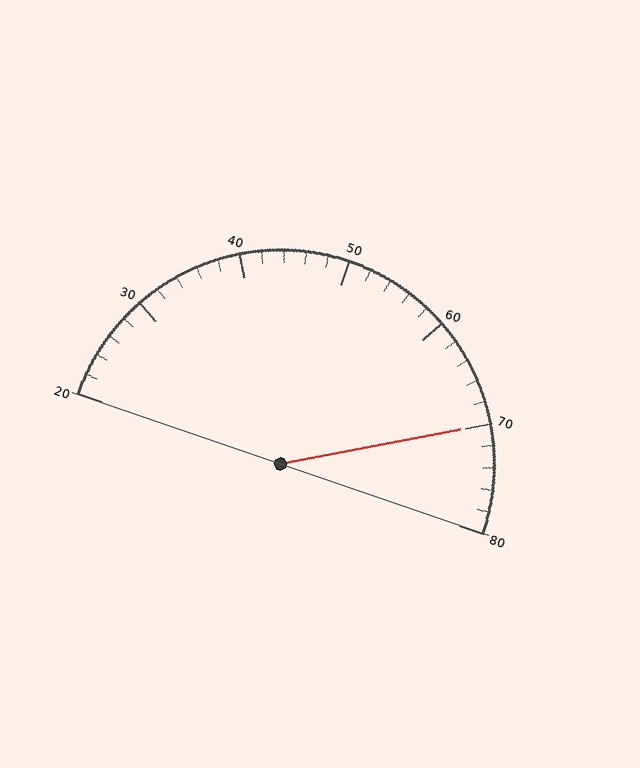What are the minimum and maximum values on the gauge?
The gauge ranges from 20 to 80.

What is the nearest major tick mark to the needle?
The nearest major tick mark is 70.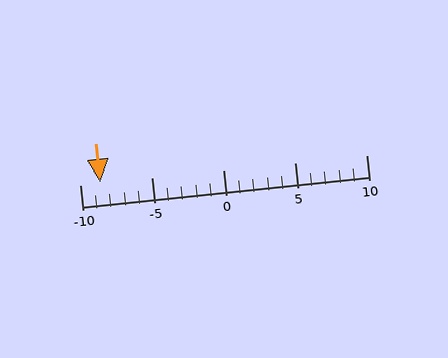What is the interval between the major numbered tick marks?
The major tick marks are spaced 5 units apart.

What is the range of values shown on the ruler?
The ruler shows values from -10 to 10.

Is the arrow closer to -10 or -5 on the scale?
The arrow is closer to -10.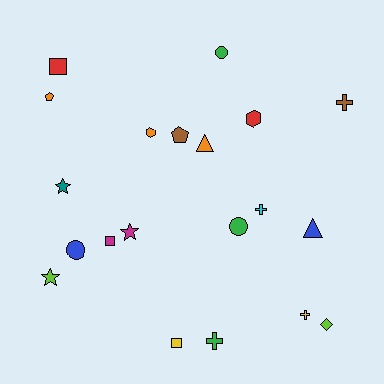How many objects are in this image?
There are 20 objects.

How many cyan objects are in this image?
There is 1 cyan object.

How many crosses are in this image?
There are 4 crosses.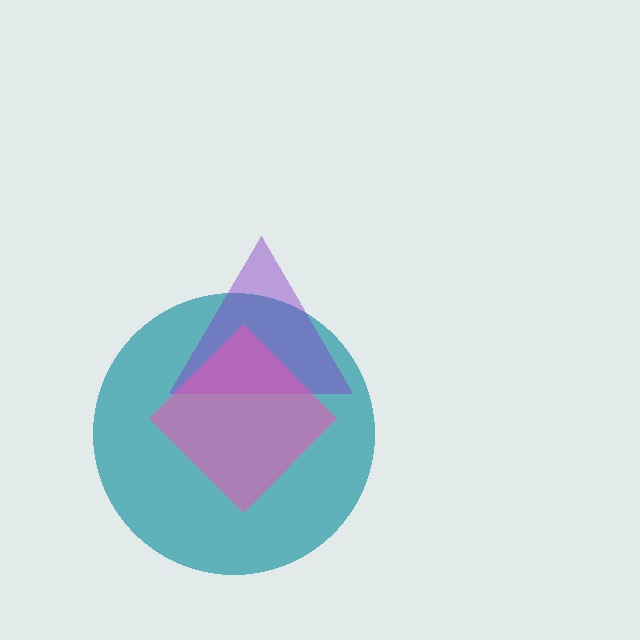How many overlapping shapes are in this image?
There are 3 overlapping shapes in the image.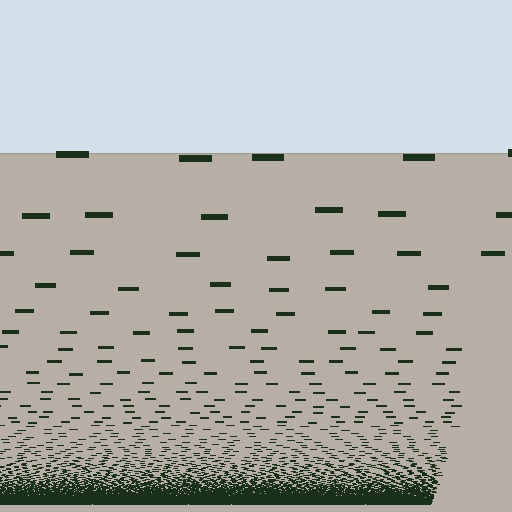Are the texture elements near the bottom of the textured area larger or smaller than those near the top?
Smaller. The gradient is inverted — elements near the bottom are smaller and denser.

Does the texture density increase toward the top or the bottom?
Density increases toward the bottom.